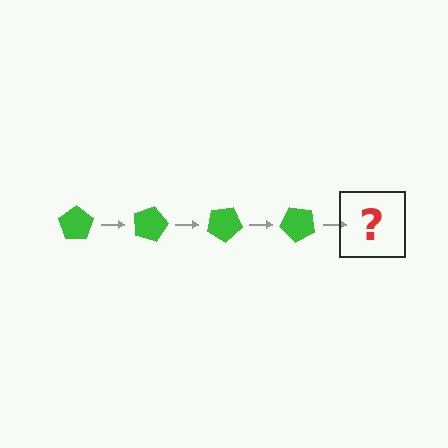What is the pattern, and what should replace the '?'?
The pattern is that the pentagon rotates 15 degrees each step. The '?' should be a green pentagon rotated 60 degrees.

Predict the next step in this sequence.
The next step is a green pentagon rotated 60 degrees.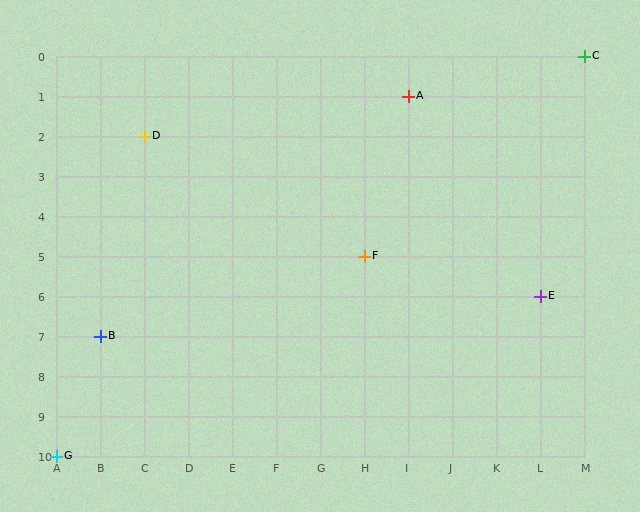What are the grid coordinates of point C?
Point C is at grid coordinates (M, 0).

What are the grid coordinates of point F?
Point F is at grid coordinates (H, 5).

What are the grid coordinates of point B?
Point B is at grid coordinates (B, 7).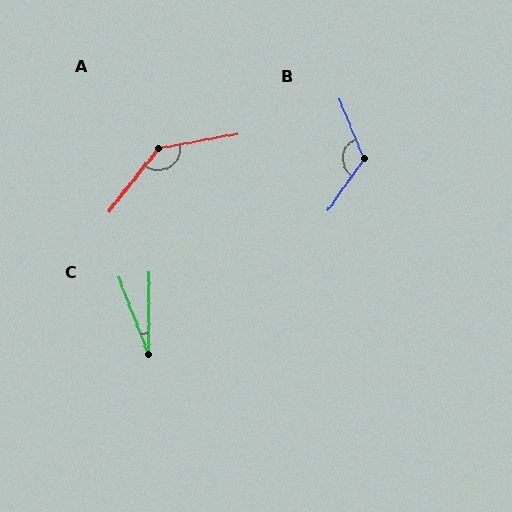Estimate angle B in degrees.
Approximately 123 degrees.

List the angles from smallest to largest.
C (22°), B (123°), A (139°).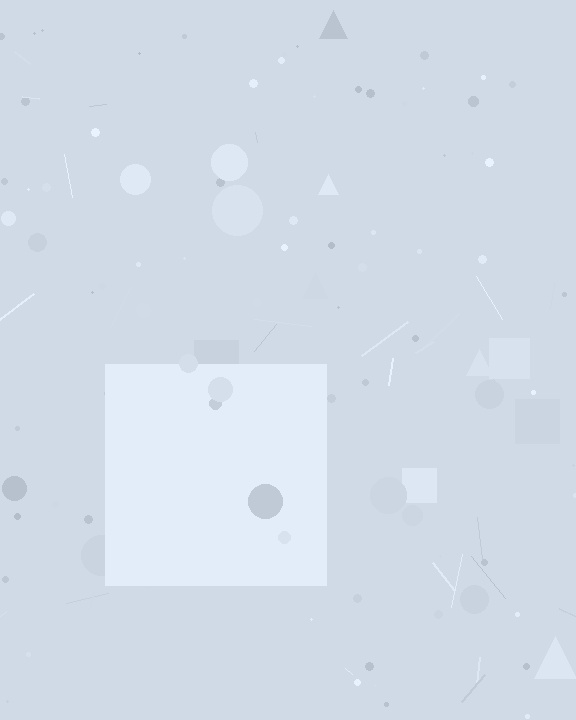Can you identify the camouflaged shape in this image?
The camouflaged shape is a square.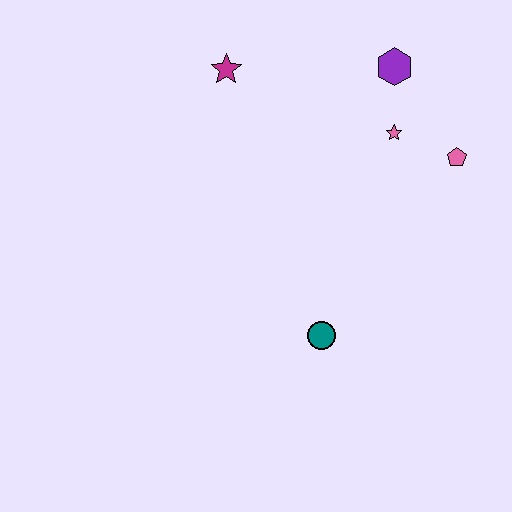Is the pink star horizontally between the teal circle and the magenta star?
No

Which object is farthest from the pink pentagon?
The magenta star is farthest from the pink pentagon.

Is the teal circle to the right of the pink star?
No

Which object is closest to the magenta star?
The purple hexagon is closest to the magenta star.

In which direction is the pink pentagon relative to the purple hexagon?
The pink pentagon is below the purple hexagon.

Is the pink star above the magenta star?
No